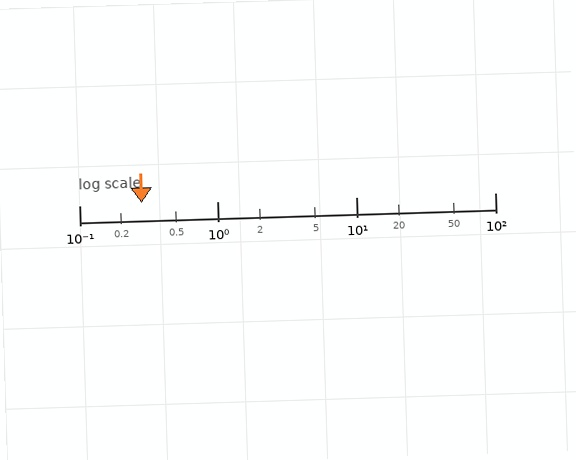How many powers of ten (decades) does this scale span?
The scale spans 3 decades, from 0.1 to 100.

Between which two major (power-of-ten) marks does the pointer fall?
The pointer is between 0.1 and 1.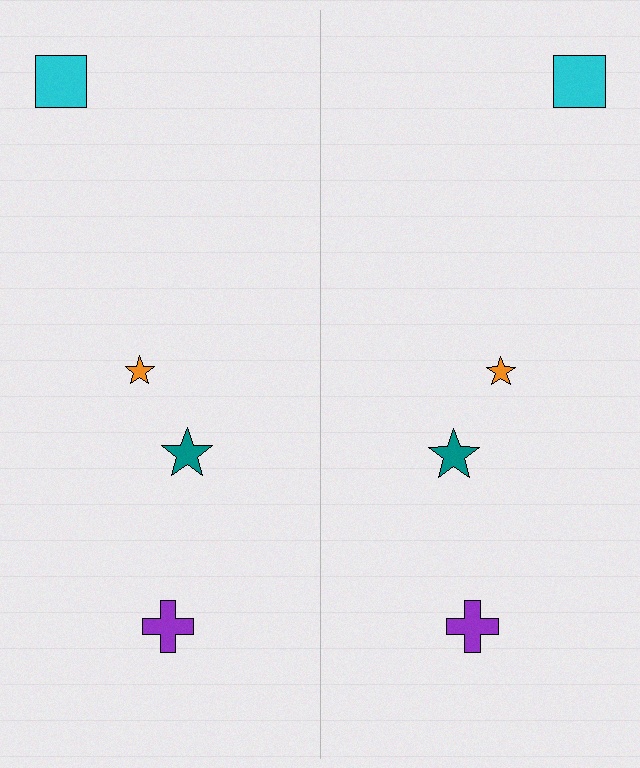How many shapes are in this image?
There are 8 shapes in this image.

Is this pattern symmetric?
Yes, this pattern has bilateral (reflection) symmetry.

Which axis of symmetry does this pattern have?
The pattern has a vertical axis of symmetry running through the center of the image.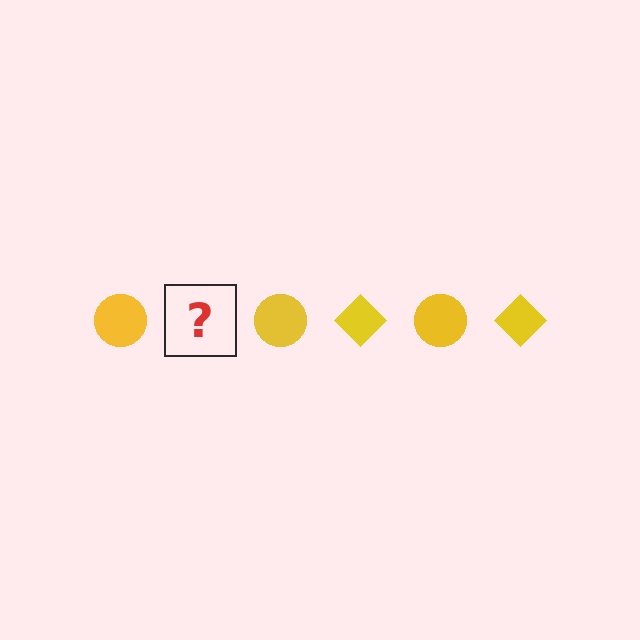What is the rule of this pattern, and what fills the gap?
The rule is that the pattern cycles through circle, diamond shapes in yellow. The gap should be filled with a yellow diamond.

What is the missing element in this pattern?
The missing element is a yellow diamond.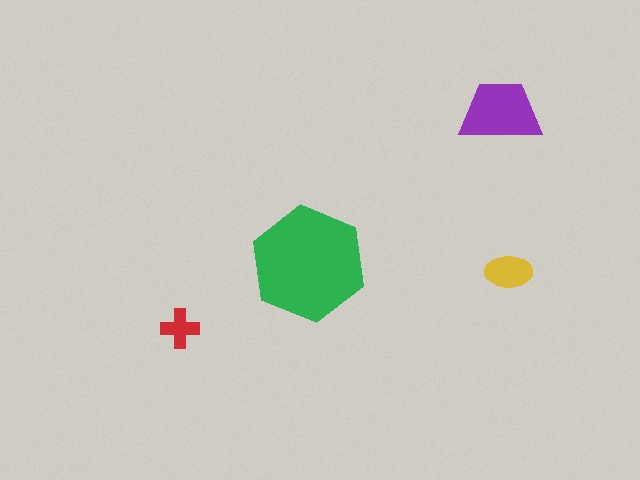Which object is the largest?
The green hexagon.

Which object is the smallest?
The red cross.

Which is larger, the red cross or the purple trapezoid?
The purple trapezoid.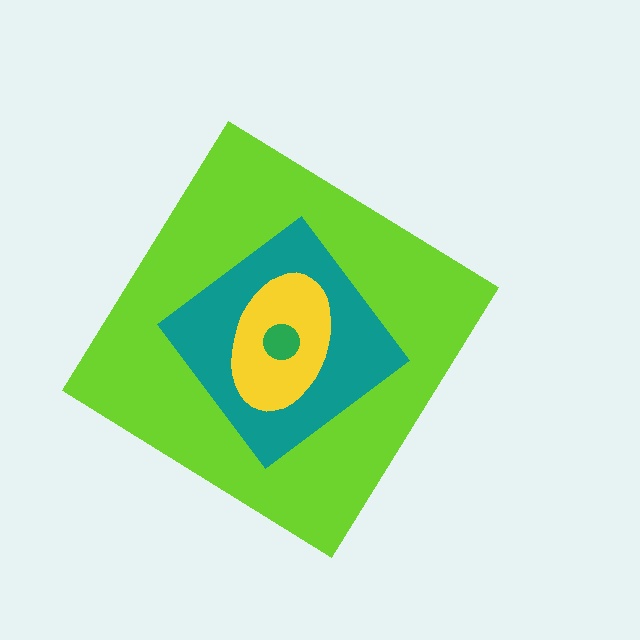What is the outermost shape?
The lime diamond.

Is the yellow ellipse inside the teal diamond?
Yes.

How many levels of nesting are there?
4.